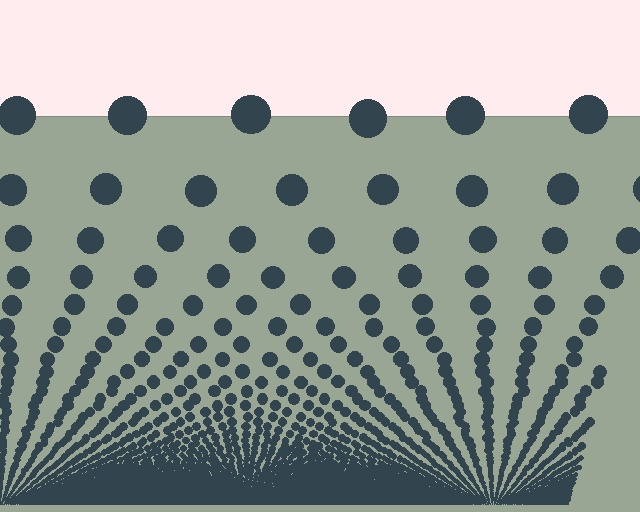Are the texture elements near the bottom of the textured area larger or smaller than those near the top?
Smaller. The gradient is inverted — elements near the bottom are smaller and denser.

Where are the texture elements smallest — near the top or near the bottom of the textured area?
Near the bottom.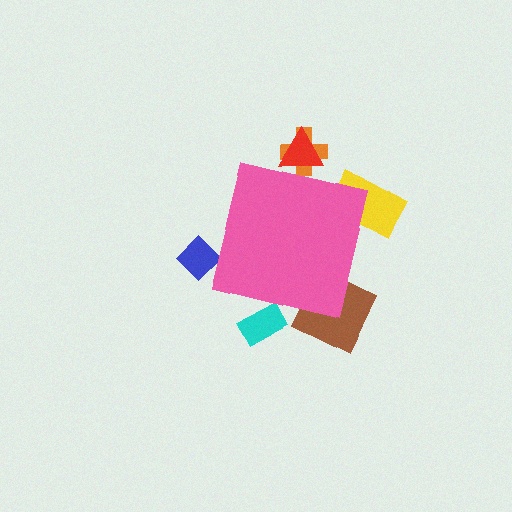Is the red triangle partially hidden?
Yes, the red triangle is partially hidden behind the pink square.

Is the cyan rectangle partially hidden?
Yes, the cyan rectangle is partially hidden behind the pink square.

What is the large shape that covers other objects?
A pink square.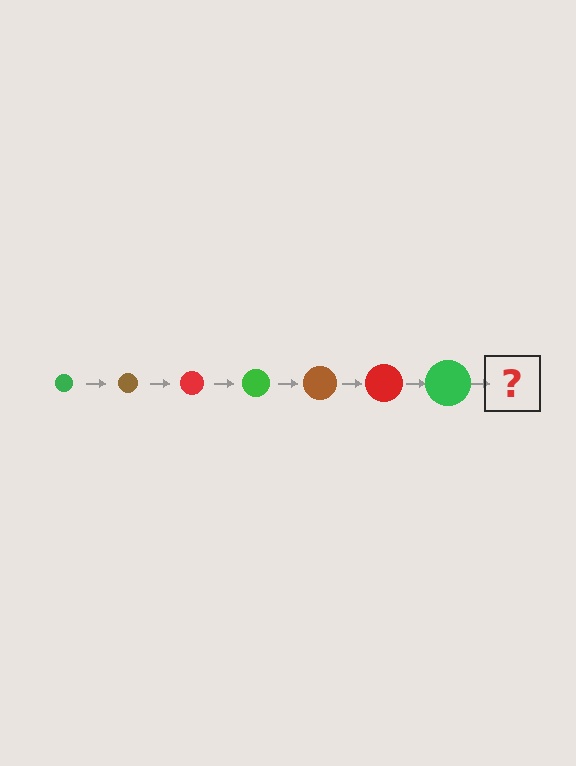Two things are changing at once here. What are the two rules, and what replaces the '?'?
The two rules are that the circle grows larger each step and the color cycles through green, brown, and red. The '?' should be a brown circle, larger than the previous one.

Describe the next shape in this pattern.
It should be a brown circle, larger than the previous one.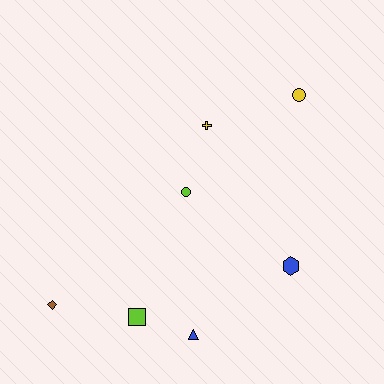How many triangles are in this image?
There is 1 triangle.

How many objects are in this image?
There are 7 objects.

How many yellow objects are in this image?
There are 2 yellow objects.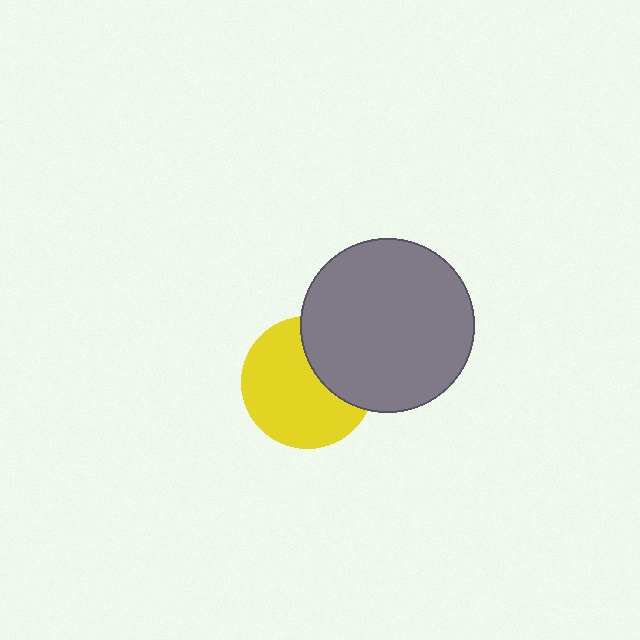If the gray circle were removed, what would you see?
You would see the complete yellow circle.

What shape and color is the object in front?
The object in front is a gray circle.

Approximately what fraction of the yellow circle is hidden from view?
Roughly 33% of the yellow circle is hidden behind the gray circle.